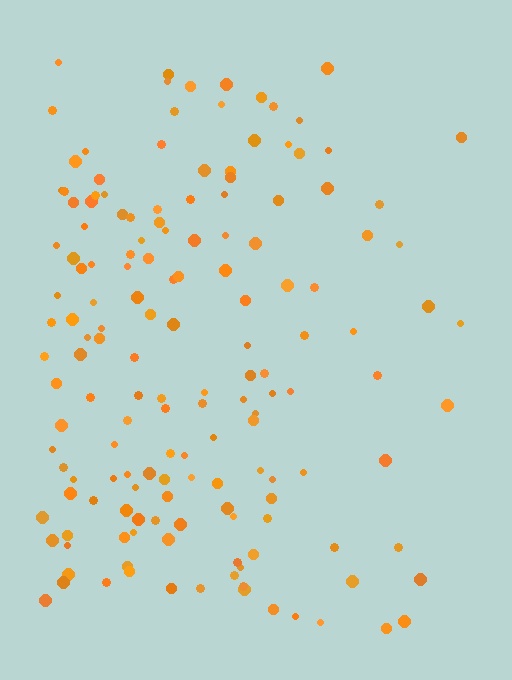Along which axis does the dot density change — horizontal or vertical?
Horizontal.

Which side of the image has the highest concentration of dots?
The left.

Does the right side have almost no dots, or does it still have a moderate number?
Still a moderate number, just noticeably fewer than the left.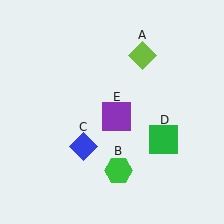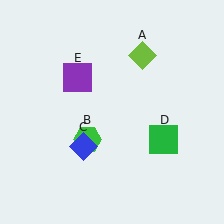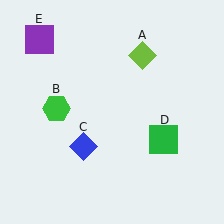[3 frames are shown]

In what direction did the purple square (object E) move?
The purple square (object E) moved up and to the left.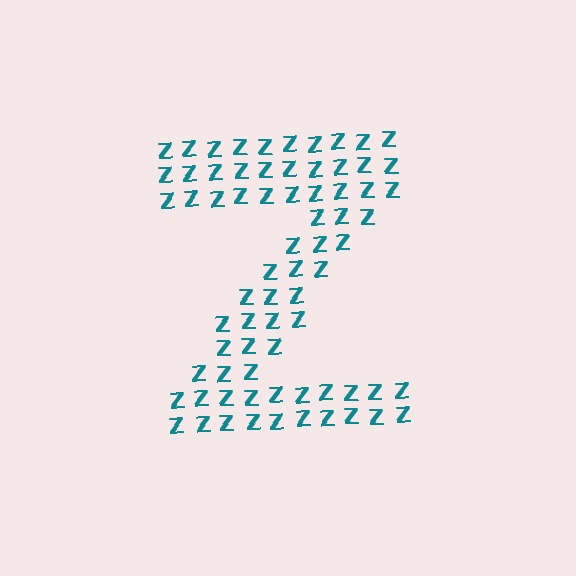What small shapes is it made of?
It is made of small letter Z's.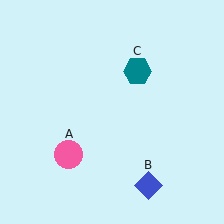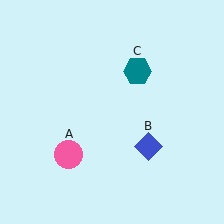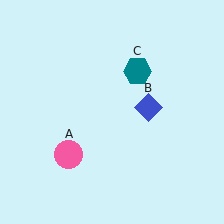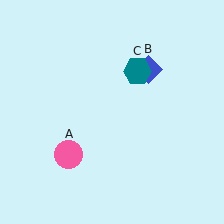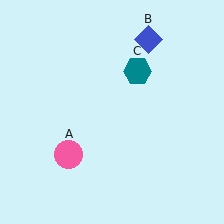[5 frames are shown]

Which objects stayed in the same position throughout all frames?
Pink circle (object A) and teal hexagon (object C) remained stationary.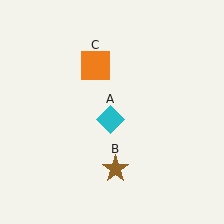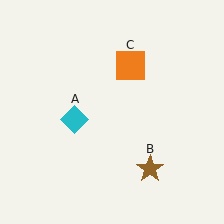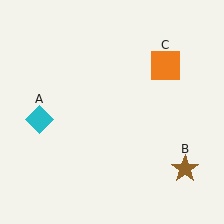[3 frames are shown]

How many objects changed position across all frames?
3 objects changed position: cyan diamond (object A), brown star (object B), orange square (object C).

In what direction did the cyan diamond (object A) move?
The cyan diamond (object A) moved left.